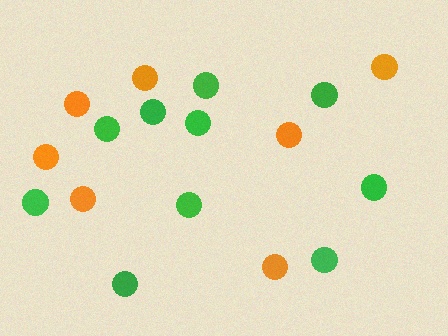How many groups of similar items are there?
There are 2 groups: one group of green circles (10) and one group of orange circles (7).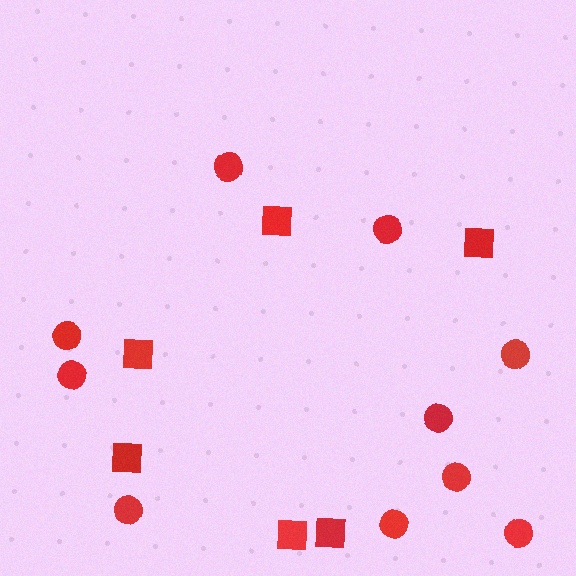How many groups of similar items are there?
There are 2 groups: one group of circles (10) and one group of squares (6).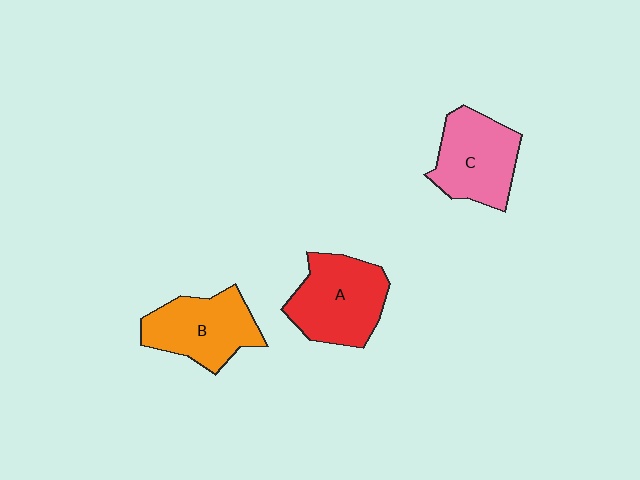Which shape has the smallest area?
Shape C (pink).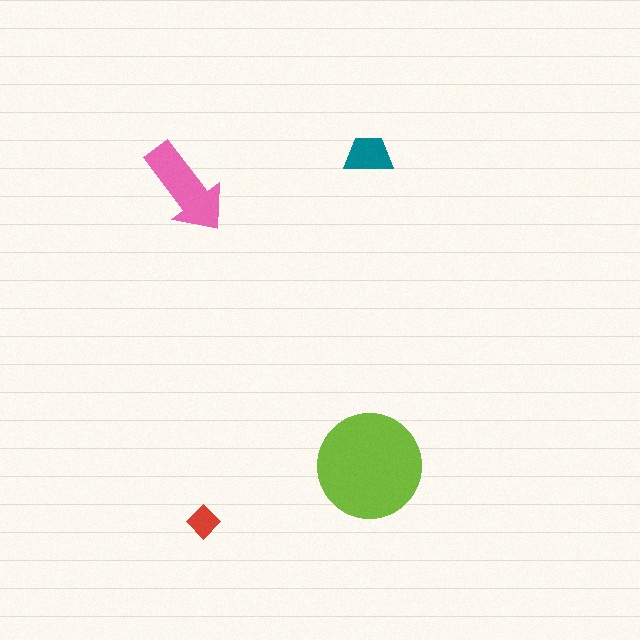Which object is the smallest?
The red diamond.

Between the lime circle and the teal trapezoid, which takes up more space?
The lime circle.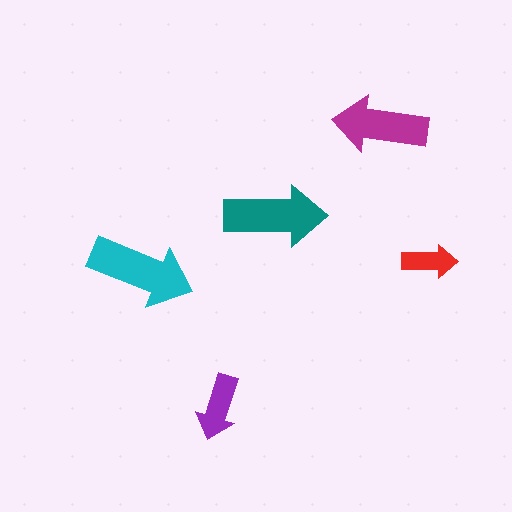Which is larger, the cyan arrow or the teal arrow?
The cyan one.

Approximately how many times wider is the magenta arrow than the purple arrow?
About 1.5 times wider.